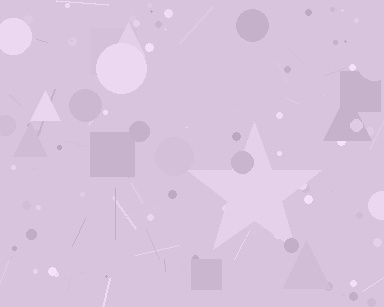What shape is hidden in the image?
A star is hidden in the image.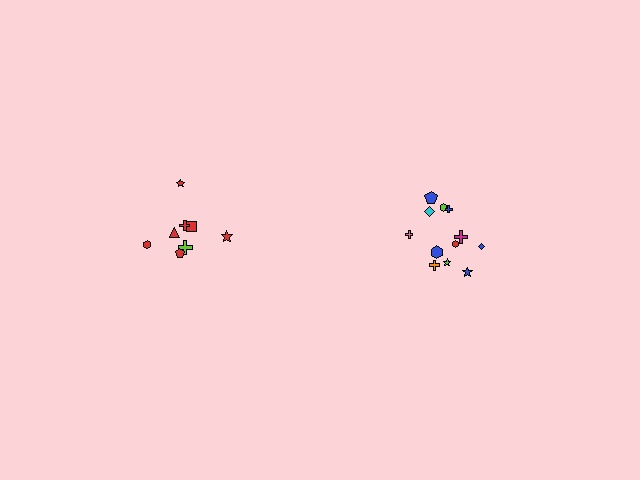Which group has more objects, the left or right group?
The right group.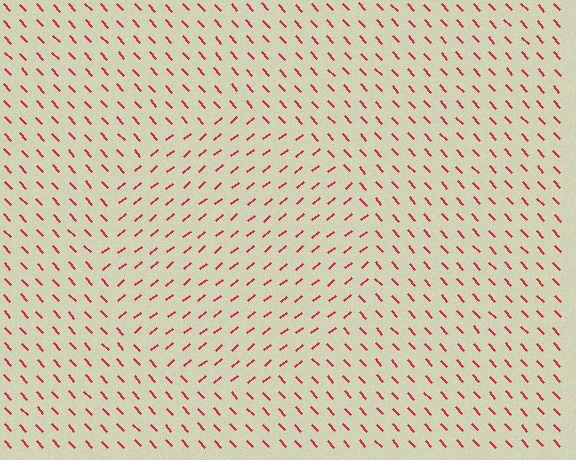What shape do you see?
I see a circle.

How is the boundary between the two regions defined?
The boundary is defined purely by a change in line orientation (approximately 87 degrees difference). All lines are the same color and thickness.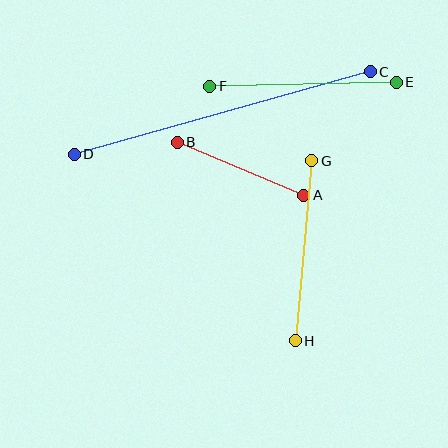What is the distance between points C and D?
The distance is approximately 307 pixels.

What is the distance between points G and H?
The distance is approximately 181 pixels.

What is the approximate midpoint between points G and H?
The midpoint is at approximately (304, 251) pixels.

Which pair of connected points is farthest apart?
Points C and D are farthest apart.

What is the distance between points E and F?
The distance is approximately 187 pixels.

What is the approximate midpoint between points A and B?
The midpoint is at approximately (241, 169) pixels.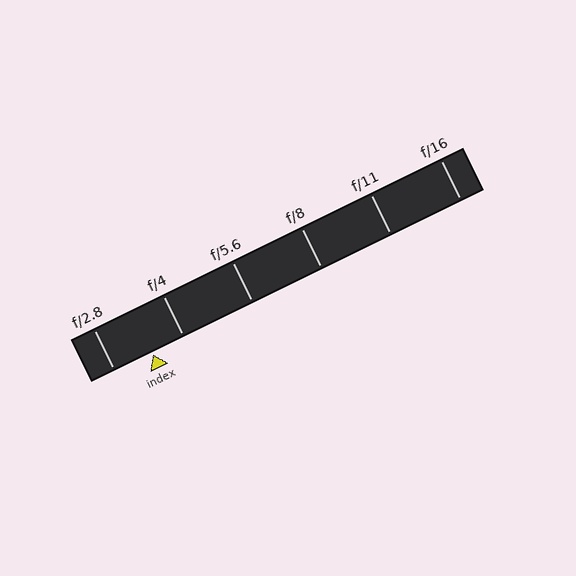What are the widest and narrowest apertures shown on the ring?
The widest aperture shown is f/2.8 and the narrowest is f/16.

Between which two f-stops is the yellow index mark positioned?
The index mark is between f/2.8 and f/4.